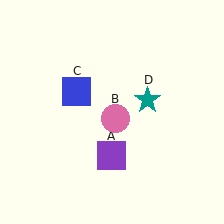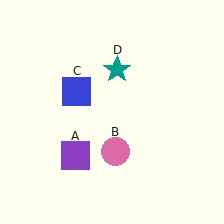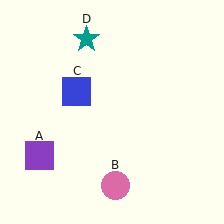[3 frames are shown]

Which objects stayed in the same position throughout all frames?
Blue square (object C) remained stationary.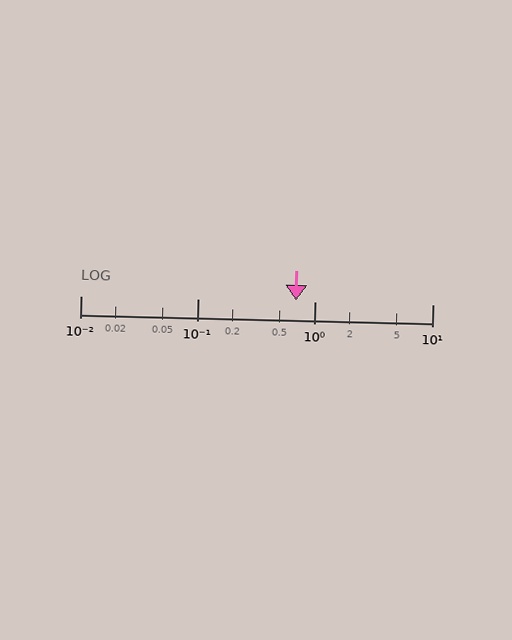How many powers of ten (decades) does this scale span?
The scale spans 3 decades, from 0.01 to 10.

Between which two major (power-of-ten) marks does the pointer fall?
The pointer is between 0.1 and 1.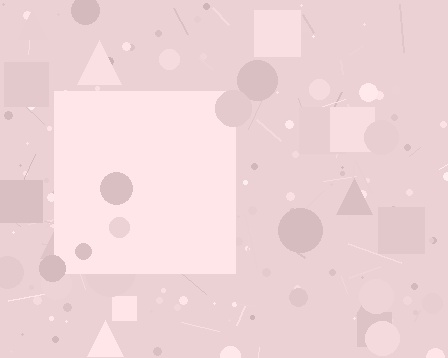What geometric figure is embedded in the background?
A square is embedded in the background.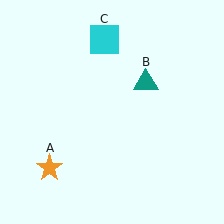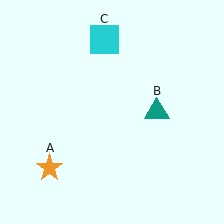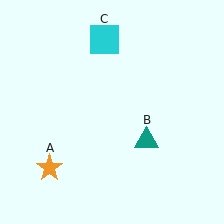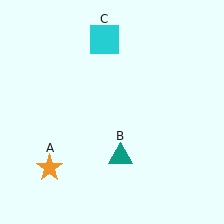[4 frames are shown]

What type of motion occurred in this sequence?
The teal triangle (object B) rotated clockwise around the center of the scene.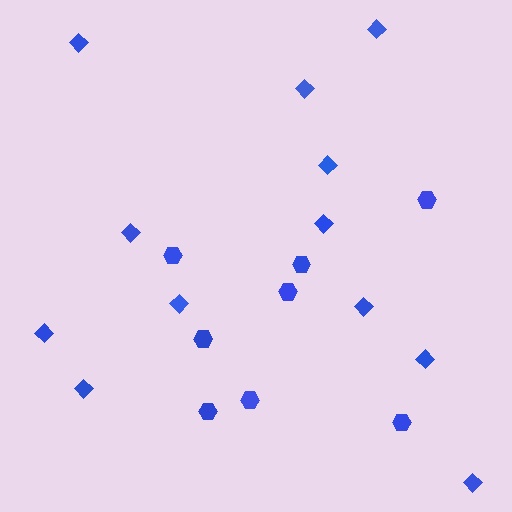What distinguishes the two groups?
There are 2 groups: one group of diamonds (12) and one group of hexagons (8).